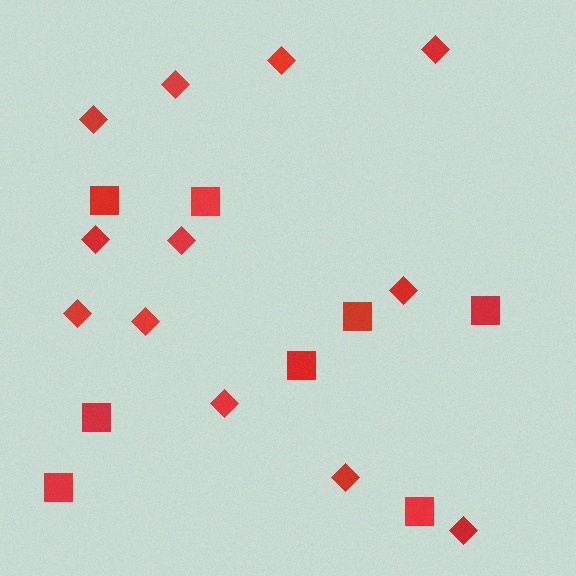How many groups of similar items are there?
There are 2 groups: one group of squares (8) and one group of diamonds (12).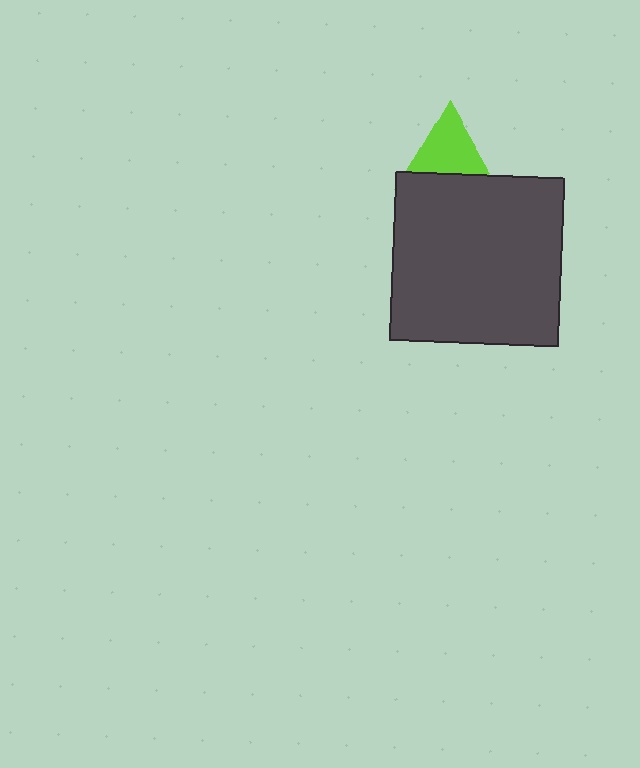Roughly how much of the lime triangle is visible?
About half of it is visible (roughly 62%).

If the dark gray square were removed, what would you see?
You would see the complete lime triangle.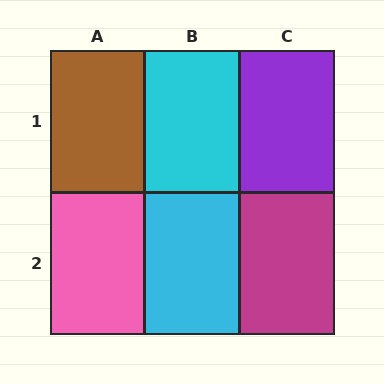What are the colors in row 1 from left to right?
Brown, cyan, purple.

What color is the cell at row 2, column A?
Pink.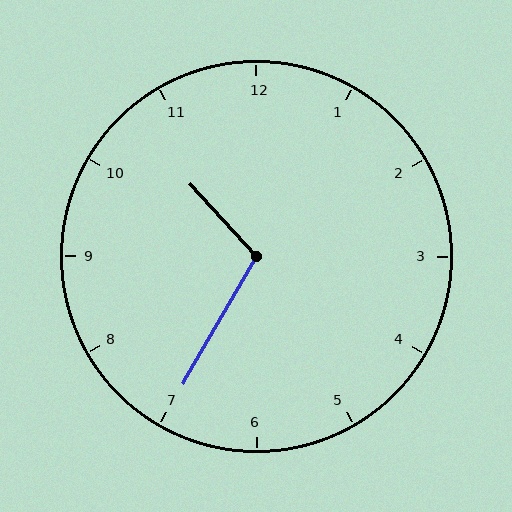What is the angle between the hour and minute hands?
Approximately 108 degrees.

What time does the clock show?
10:35.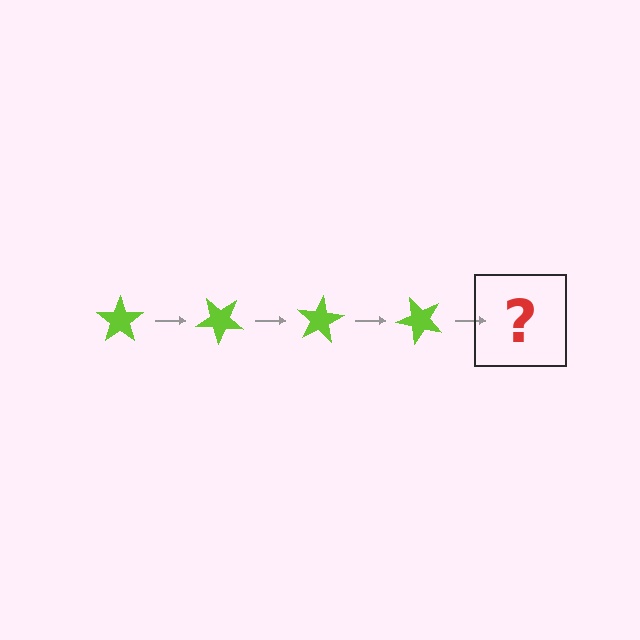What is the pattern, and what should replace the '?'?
The pattern is that the star rotates 40 degrees each step. The '?' should be a lime star rotated 160 degrees.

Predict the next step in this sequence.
The next step is a lime star rotated 160 degrees.